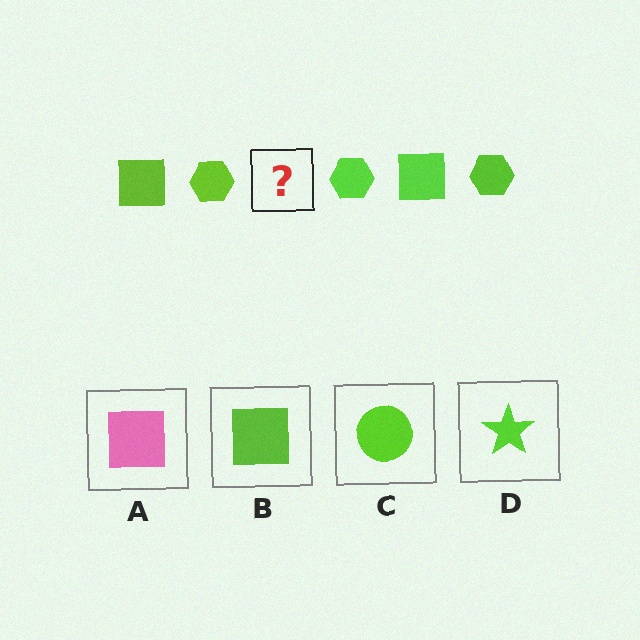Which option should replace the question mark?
Option B.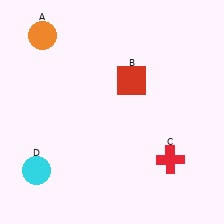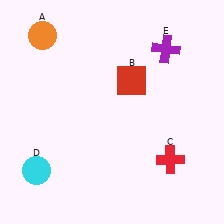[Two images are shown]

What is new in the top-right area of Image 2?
A purple cross (E) was added in the top-right area of Image 2.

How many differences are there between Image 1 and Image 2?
There is 1 difference between the two images.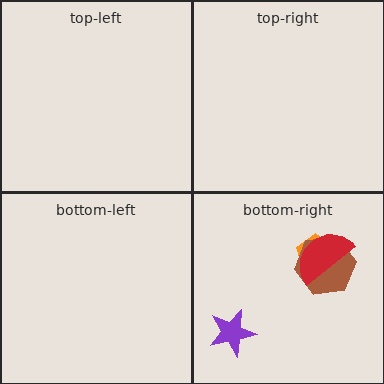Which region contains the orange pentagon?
The bottom-right region.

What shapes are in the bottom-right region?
The orange pentagon, the brown hexagon, the purple star, the red semicircle.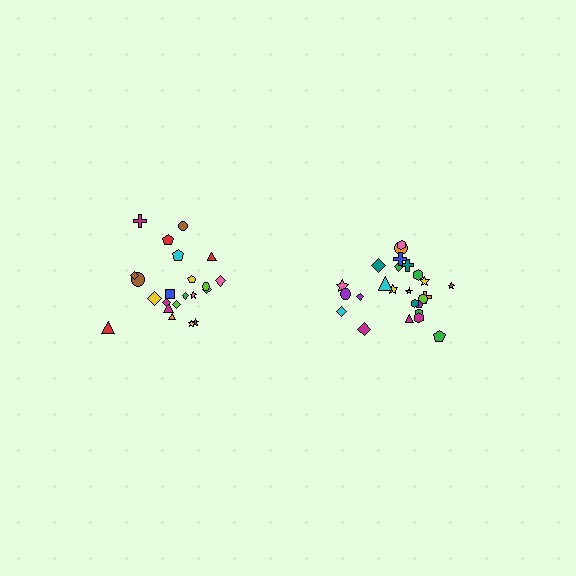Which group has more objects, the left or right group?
The right group.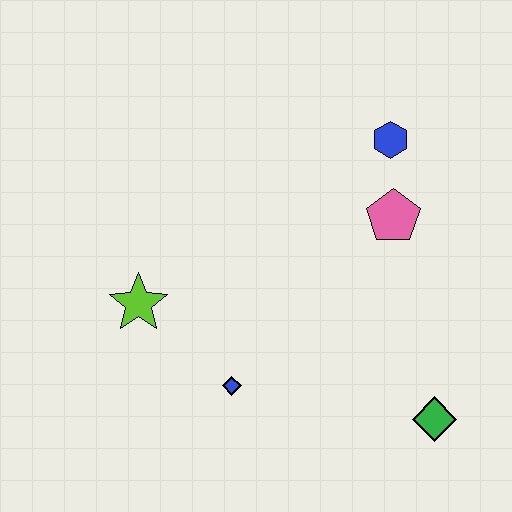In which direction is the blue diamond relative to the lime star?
The blue diamond is to the right of the lime star.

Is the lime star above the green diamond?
Yes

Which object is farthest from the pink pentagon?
The lime star is farthest from the pink pentagon.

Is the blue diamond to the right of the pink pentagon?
No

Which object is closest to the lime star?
The blue diamond is closest to the lime star.